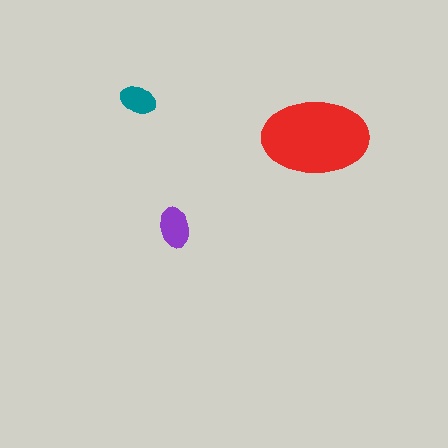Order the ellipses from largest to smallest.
the red one, the purple one, the teal one.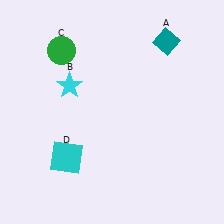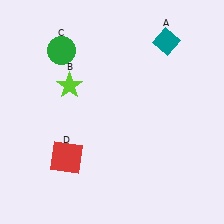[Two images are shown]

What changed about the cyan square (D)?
In Image 1, D is cyan. In Image 2, it changed to red.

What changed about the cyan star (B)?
In Image 1, B is cyan. In Image 2, it changed to lime.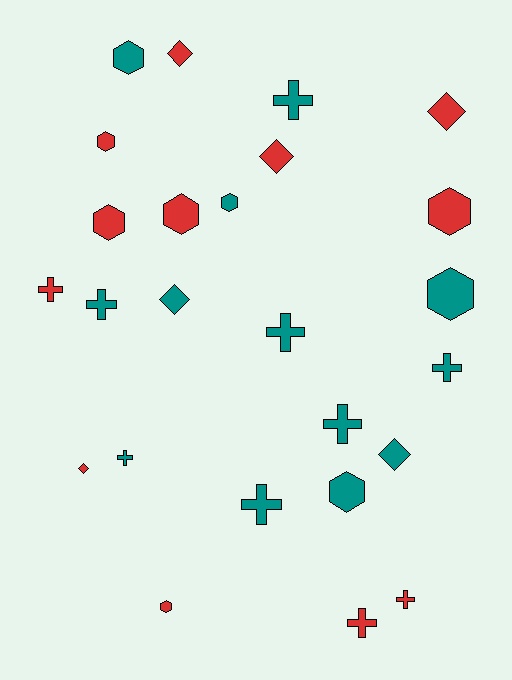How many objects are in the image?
There are 25 objects.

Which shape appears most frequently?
Cross, with 10 objects.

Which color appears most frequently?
Teal, with 13 objects.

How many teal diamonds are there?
There are 2 teal diamonds.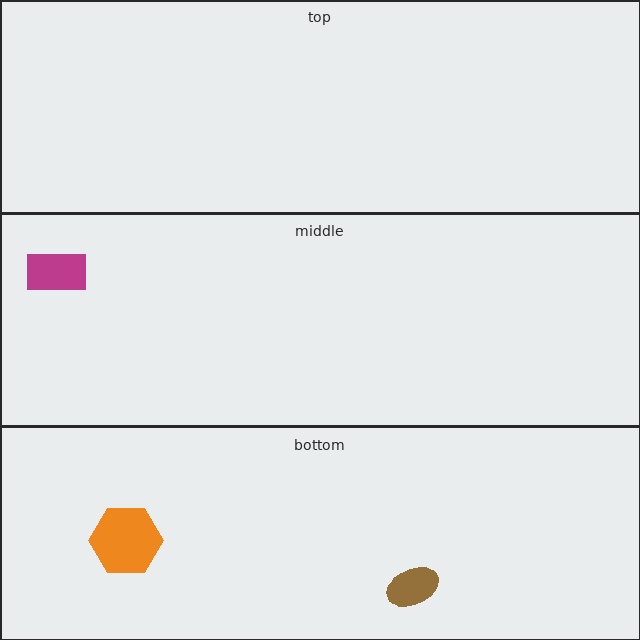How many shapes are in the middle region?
1.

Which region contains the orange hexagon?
The bottom region.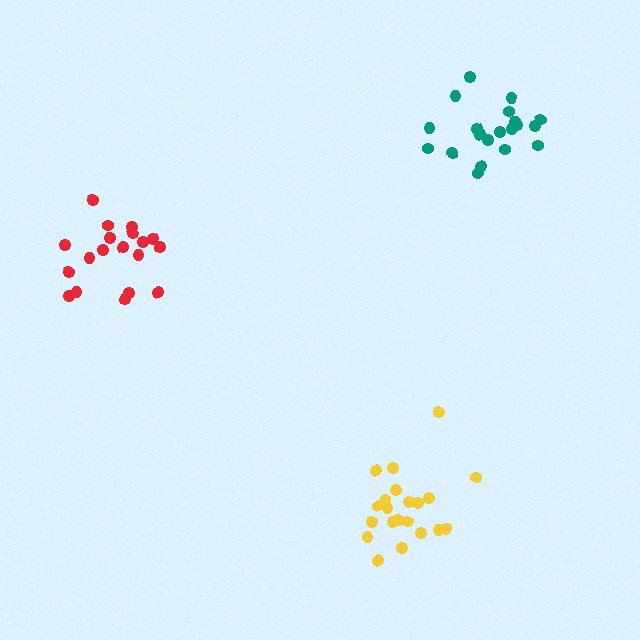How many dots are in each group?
Group 1: 21 dots, Group 2: 20 dots, Group 3: 19 dots (60 total).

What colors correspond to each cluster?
The clusters are colored: yellow, teal, red.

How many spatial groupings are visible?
There are 3 spatial groupings.